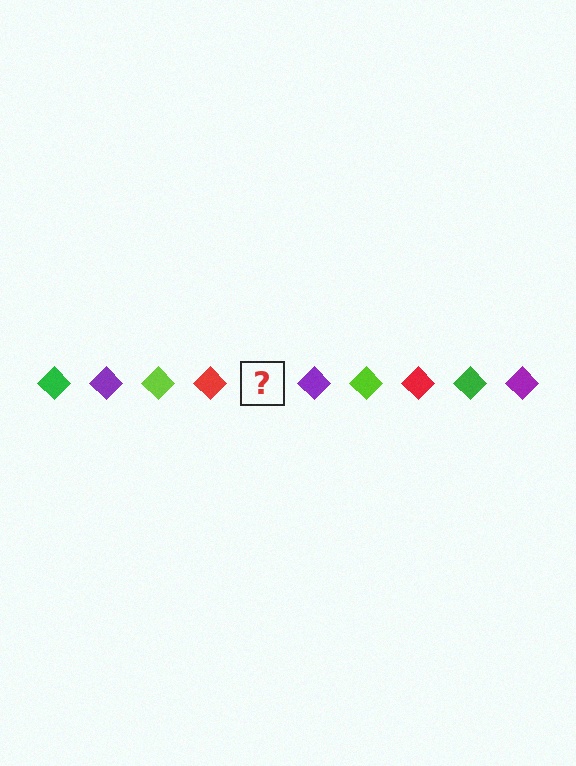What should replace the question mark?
The question mark should be replaced with a green diamond.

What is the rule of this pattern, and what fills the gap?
The rule is that the pattern cycles through green, purple, lime, red diamonds. The gap should be filled with a green diamond.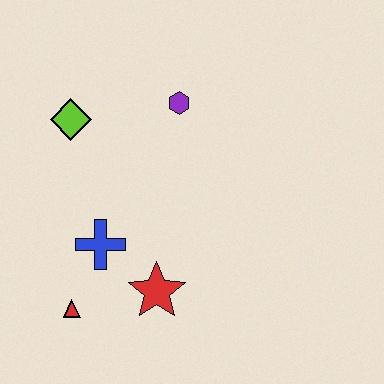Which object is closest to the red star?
The blue cross is closest to the red star.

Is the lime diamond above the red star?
Yes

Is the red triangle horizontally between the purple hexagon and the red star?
No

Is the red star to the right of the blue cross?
Yes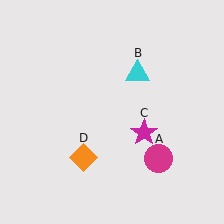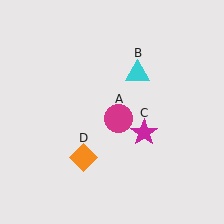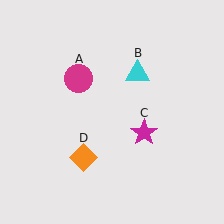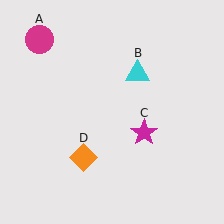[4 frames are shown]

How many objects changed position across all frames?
1 object changed position: magenta circle (object A).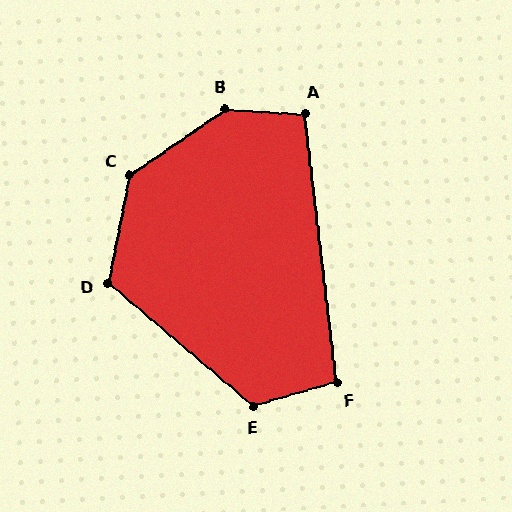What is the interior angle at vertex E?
Approximately 124 degrees (obtuse).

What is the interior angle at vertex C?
Approximately 136 degrees (obtuse).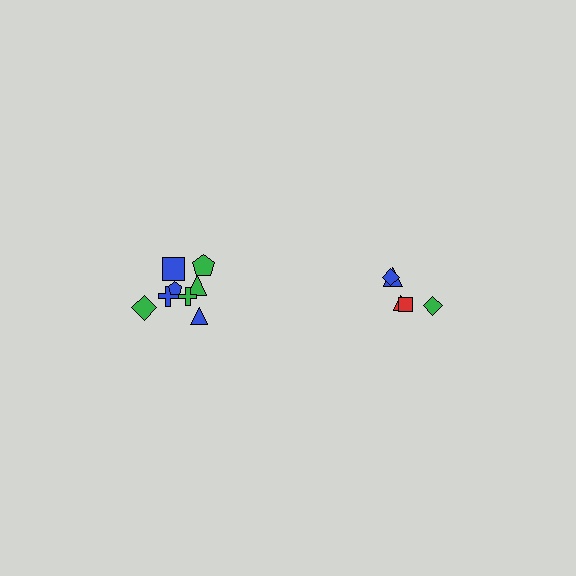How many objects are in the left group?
There are 8 objects.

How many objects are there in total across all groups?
There are 13 objects.